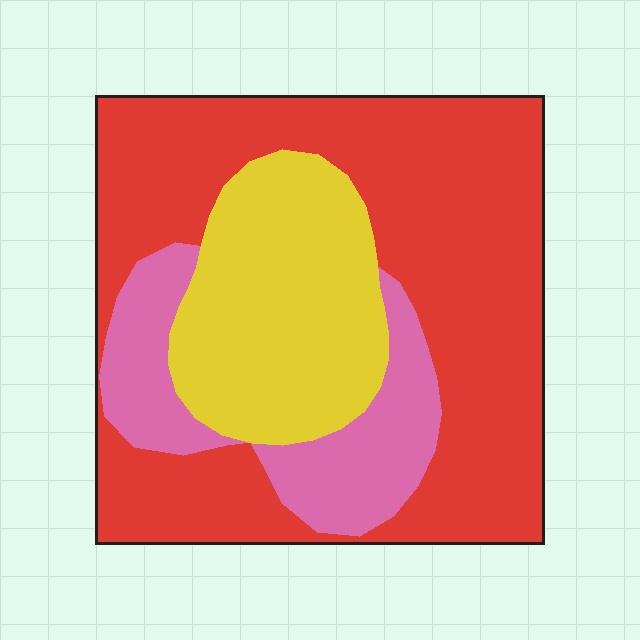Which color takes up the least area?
Pink, at roughly 20%.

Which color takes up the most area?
Red, at roughly 60%.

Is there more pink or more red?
Red.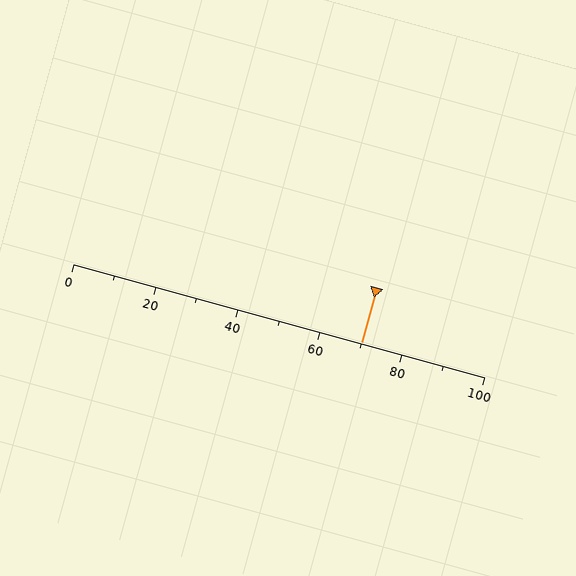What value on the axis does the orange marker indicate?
The marker indicates approximately 70.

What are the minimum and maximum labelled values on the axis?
The axis runs from 0 to 100.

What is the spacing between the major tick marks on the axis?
The major ticks are spaced 20 apart.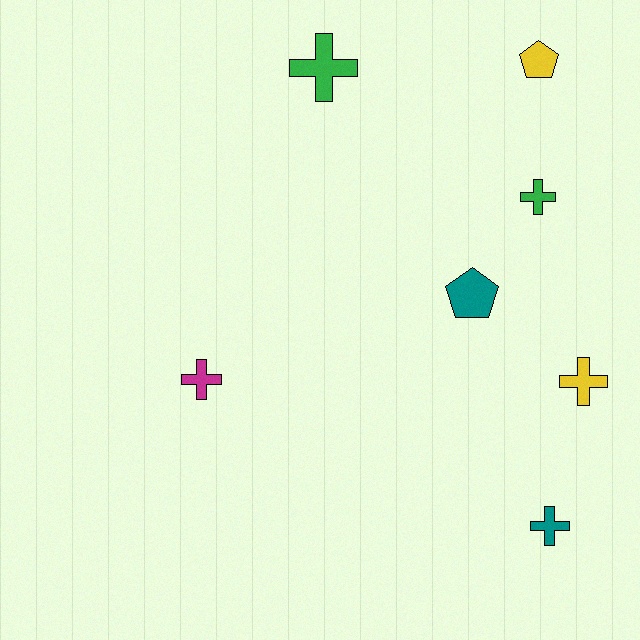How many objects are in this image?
There are 7 objects.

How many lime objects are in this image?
There are no lime objects.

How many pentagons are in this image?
There are 2 pentagons.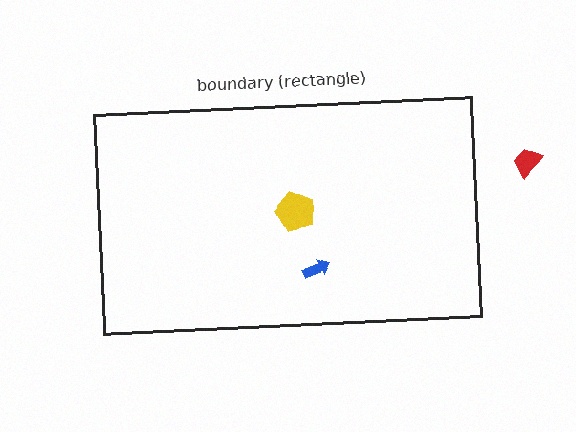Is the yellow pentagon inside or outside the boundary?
Inside.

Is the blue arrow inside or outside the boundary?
Inside.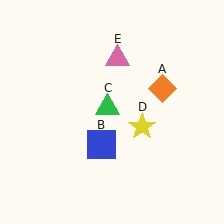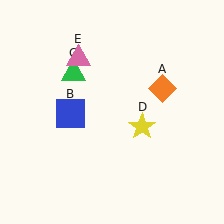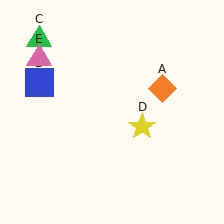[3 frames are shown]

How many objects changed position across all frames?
3 objects changed position: blue square (object B), green triangle (object C), pink triangle (object E).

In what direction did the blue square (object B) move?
The blue square (object B) moved up and to the left.